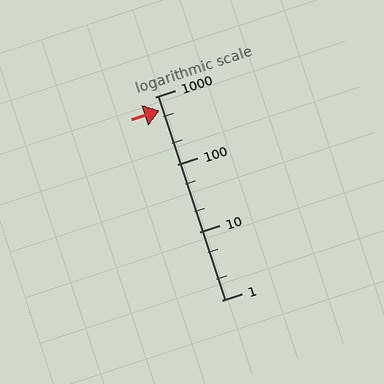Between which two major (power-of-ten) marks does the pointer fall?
The pointer is between 100 and 1000.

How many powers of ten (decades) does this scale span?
The scale spans 3 decades, from 1 to 1000.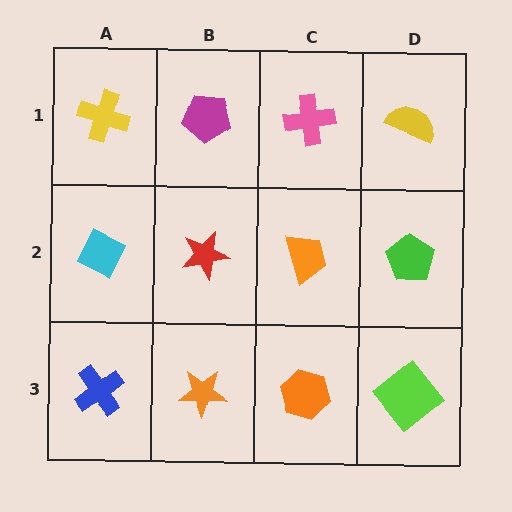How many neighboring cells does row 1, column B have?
3.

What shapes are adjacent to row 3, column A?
A cyan diamond (row 2, column A), an orange star (row 3, column B).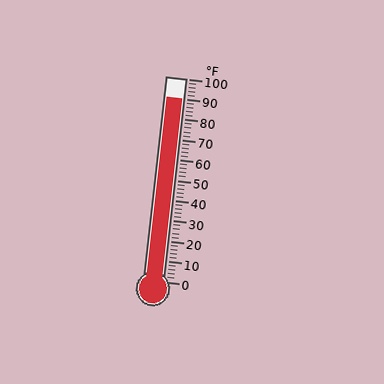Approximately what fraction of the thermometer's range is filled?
The thermometer is filled to approximately 90% of its range.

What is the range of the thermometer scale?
The thermometer scale ranges from 0°F to 100°F.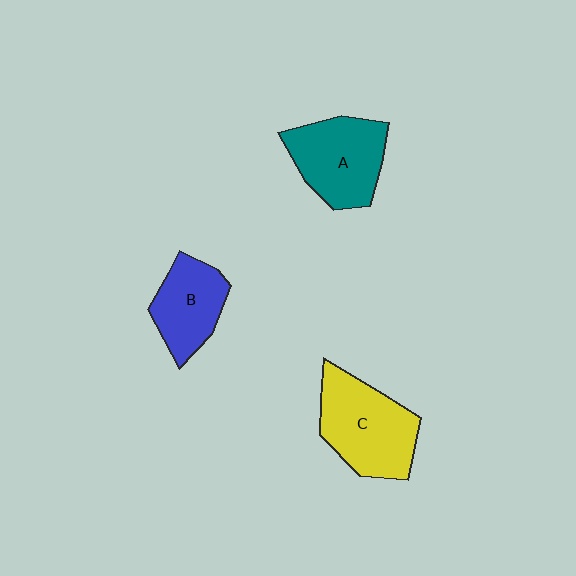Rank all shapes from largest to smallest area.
From largest to smallest: C (yellow), A (teal), B (blue).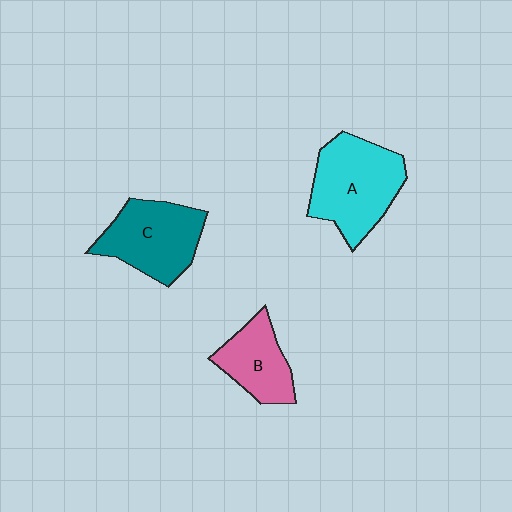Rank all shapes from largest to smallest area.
From largest to smallest: A (cyan), C (teal), B (pink).